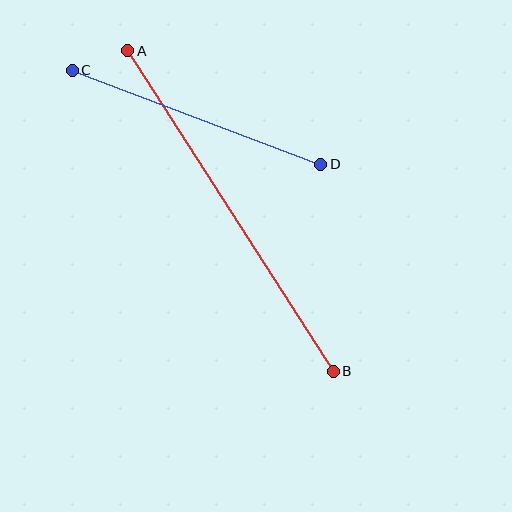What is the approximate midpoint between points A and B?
The midpoint is at approximately (230, 211) pixels.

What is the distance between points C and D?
The distance is approximately 265 pixels.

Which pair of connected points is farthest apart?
Points A and B are farthest apart.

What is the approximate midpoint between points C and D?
The midpoint is at approximately (196, 117) pixels.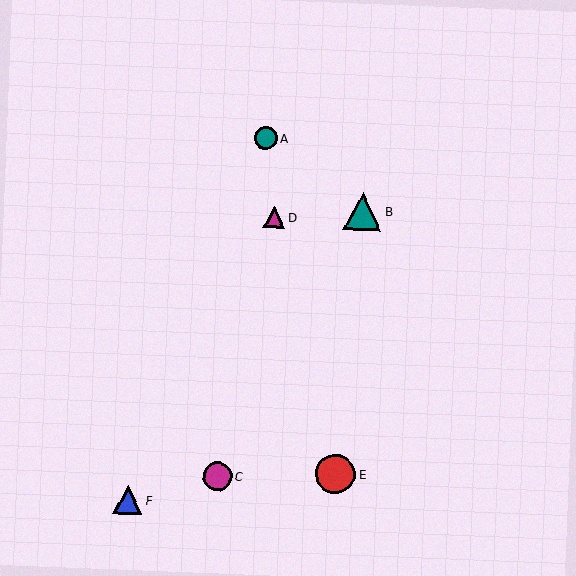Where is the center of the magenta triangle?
The center of the magenta triangle is at (274, 217).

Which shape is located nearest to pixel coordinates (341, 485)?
The red circle (labeled E) at (335, 474) is nearest to that location.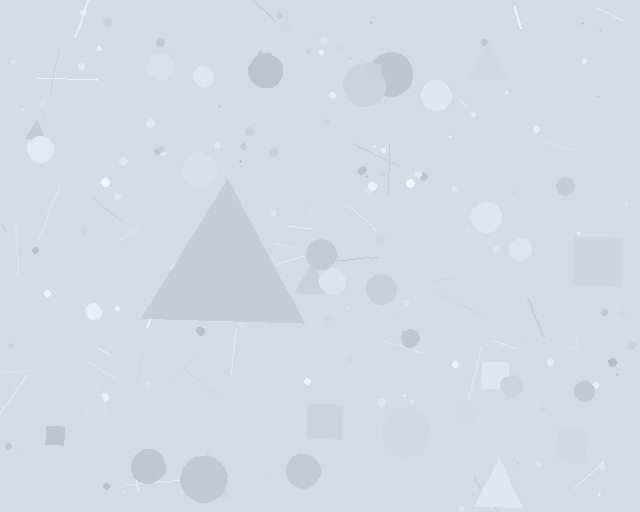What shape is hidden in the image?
A triangle is hidden in the image.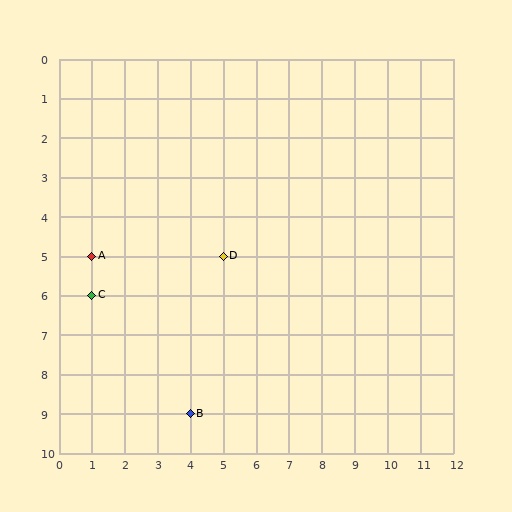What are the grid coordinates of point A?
Point A is at grid coordinates (1, 5).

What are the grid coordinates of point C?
Point C is at grid coordinates (1, 6).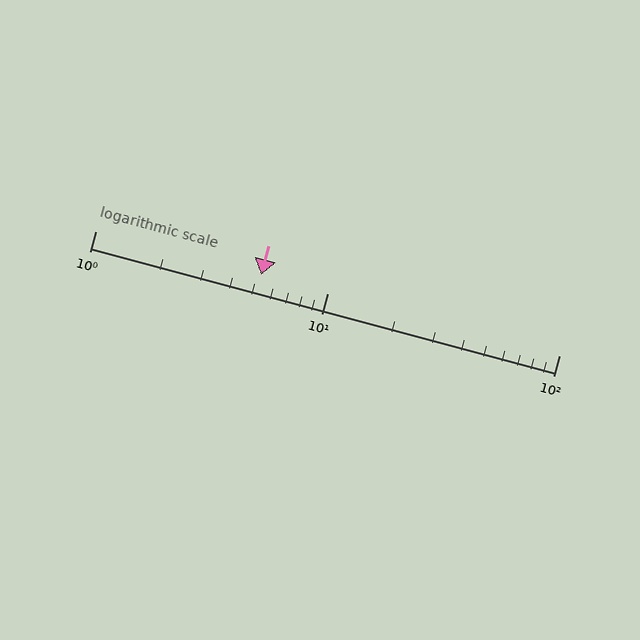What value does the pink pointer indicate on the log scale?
The pointer indicates approximately 5.2.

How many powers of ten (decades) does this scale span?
The scale spans 2 decades, from 1 to 100.